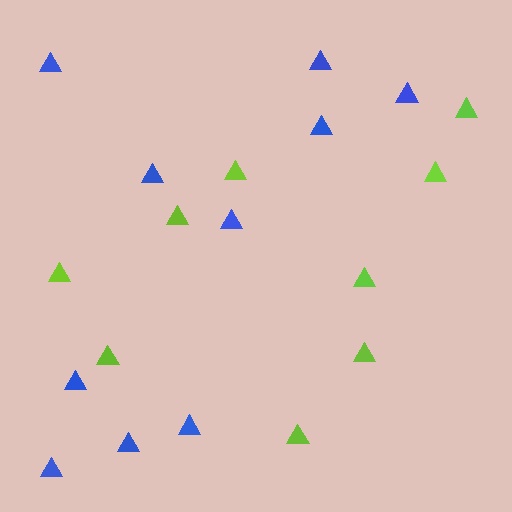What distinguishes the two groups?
There are 2 groups: one group of blue triangles (10) and one group of lime triangles (9).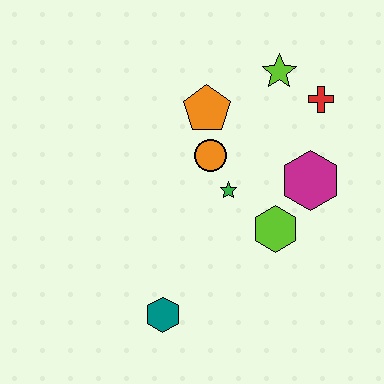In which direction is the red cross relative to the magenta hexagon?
The red cross is above the magenta hexagon.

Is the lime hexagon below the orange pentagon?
Yes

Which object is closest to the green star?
The orange circle is closest to the green star.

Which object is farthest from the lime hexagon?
The lime star is farthest from the lime hexagon.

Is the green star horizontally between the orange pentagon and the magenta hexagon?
Yes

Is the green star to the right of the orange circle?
Yes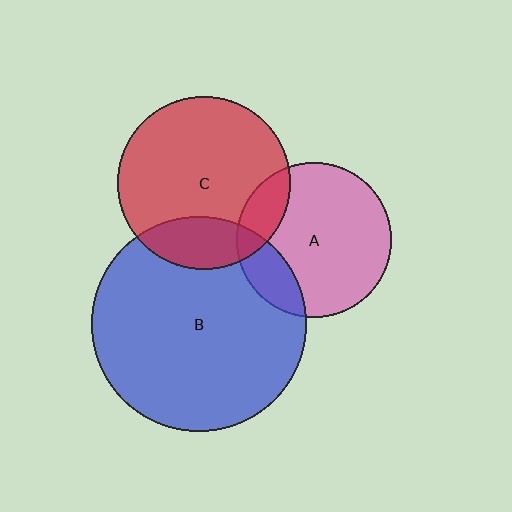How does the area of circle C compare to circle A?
Approximately 1.2 times.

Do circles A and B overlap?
Yes.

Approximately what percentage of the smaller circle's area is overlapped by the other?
Approximately 20%.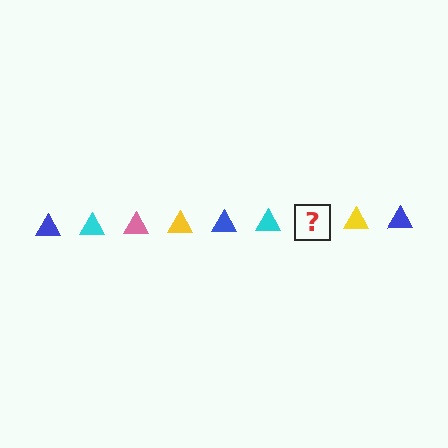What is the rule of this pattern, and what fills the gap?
The rule is that the pattern cycles through blue, cyan, pink, yellow triangles. The gap should be filled with a pink triangle.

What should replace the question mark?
The question mark should be replaced with a pink triangle.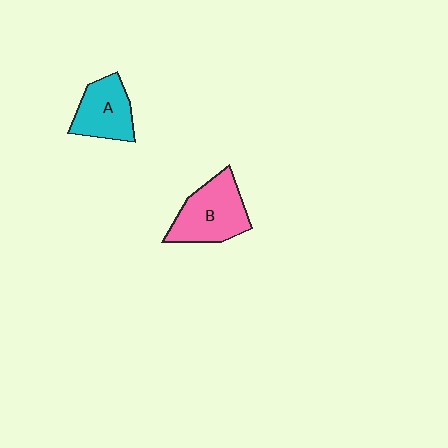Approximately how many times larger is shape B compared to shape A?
Approximately 1.3 times.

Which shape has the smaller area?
Shape A (cyan).